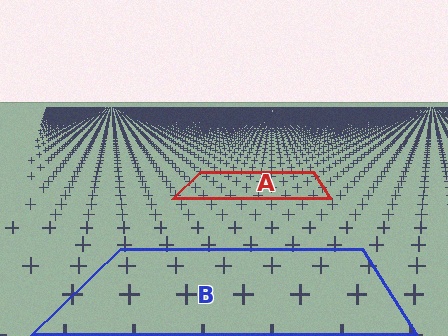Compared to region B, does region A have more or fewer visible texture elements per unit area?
Region A has more texture elements per unit area — they are packed more densely because it is farther away.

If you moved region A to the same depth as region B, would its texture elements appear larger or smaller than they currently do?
They would appear larger. At a closer depth, the same texture elements are projected at a bigger on-screen size.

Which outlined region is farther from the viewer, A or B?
Region A is farther from the viewer — the texture elements inside it appear smaller and more densely packed.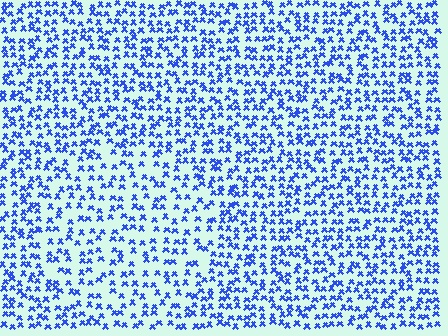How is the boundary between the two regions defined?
The boundary is defined by a change in element density (approximately 1.5x ratio). All elements are the same color, size, and shape.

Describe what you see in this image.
The image contains small blue elements arranged at two different densities. A circle-shaped region is visible where the elements are less densely packed than the surrounding area.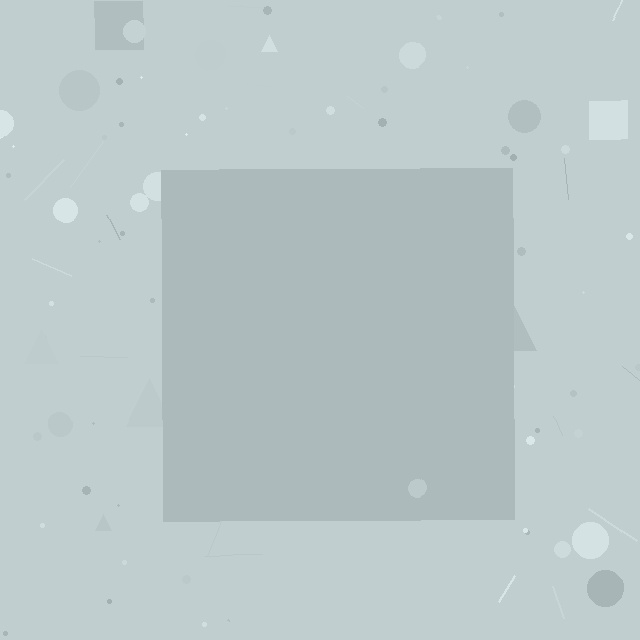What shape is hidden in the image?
A square is hidden in the image.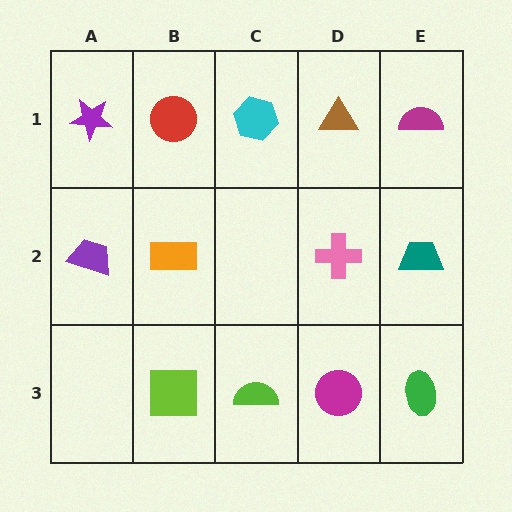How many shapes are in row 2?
4 shapes.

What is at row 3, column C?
A lime semicircle.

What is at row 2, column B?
An orange rectangle.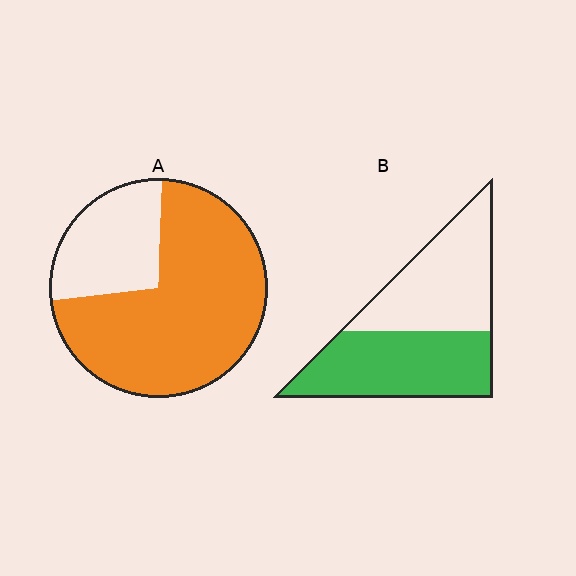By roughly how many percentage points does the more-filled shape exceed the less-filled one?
By roughly 20 percentage points (A over B).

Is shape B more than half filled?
Roughly half.